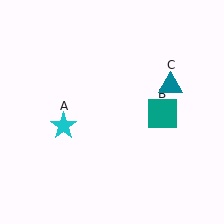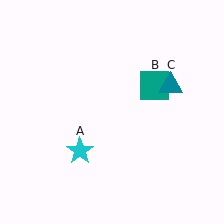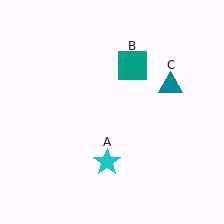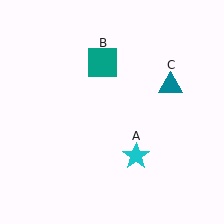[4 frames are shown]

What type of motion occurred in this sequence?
The cyan star (object A), teal square (object B) rotated counterclockwise around the center of the scene.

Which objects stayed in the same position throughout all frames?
Teal triangle (object C) remained stationary.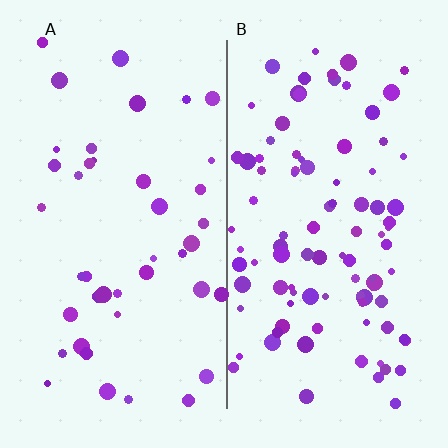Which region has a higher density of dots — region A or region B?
B (the right).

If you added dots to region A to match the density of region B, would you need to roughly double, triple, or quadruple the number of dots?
Approximately double.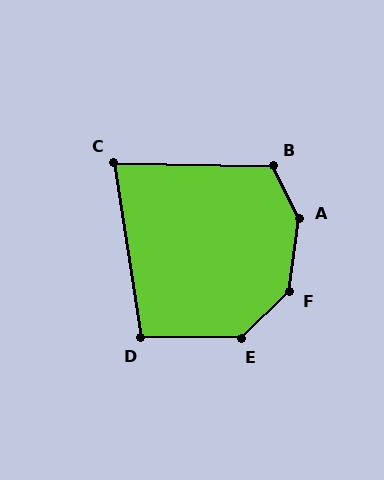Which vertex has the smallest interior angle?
C, at approximately 80 degrees.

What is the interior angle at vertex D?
Approximately 99 degrees (obtuse).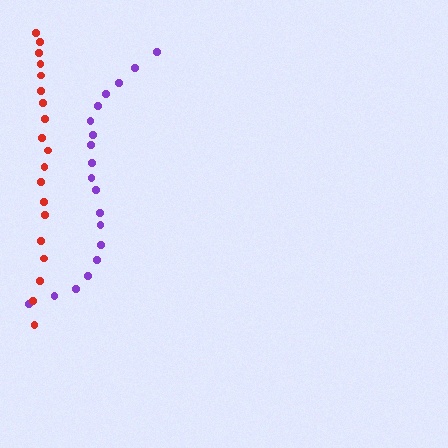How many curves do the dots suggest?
There are 2 distinct paths.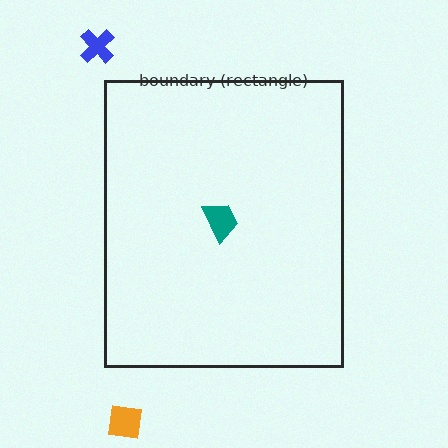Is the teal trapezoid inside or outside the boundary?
Inside.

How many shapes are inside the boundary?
1 inside, 2 outside.